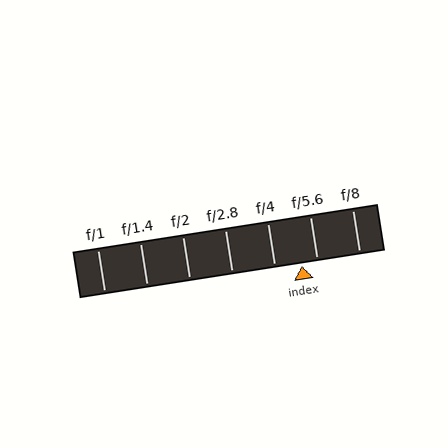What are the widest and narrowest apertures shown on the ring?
The widest aperture shown is f/1 and the narrowest is f/8.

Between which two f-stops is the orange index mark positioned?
The index mark is between f/4 and f/5.6.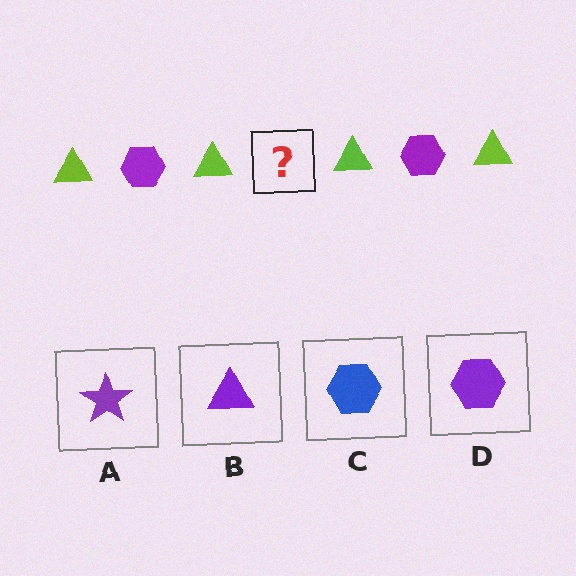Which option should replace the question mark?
Option D.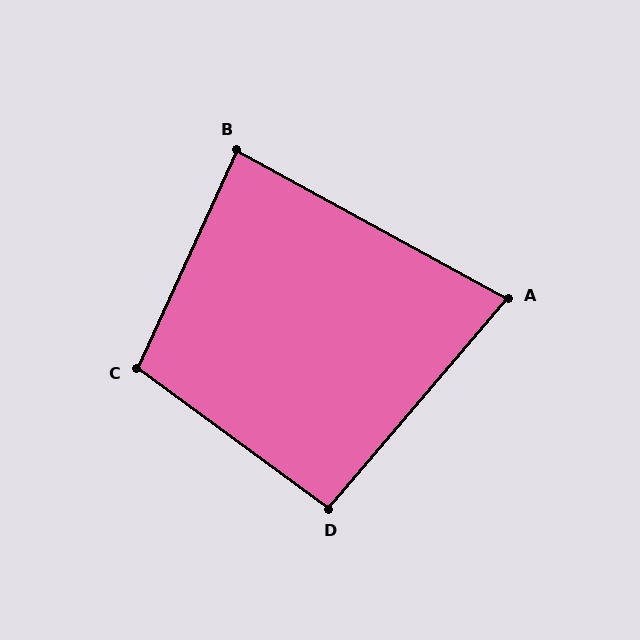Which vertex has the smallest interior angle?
A, at approximately 78 degrees.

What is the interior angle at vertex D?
Approximately 94 degrees (approximately right).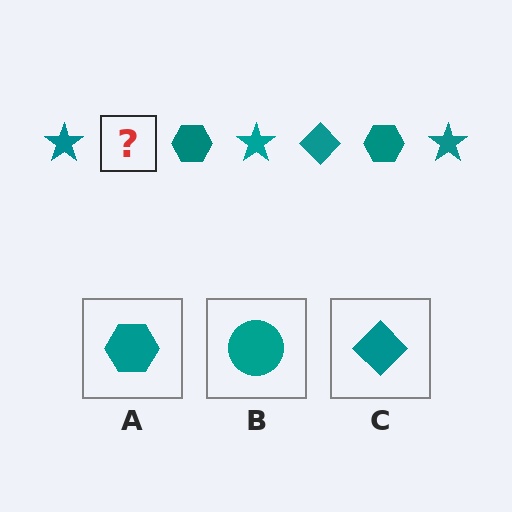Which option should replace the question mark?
Option C.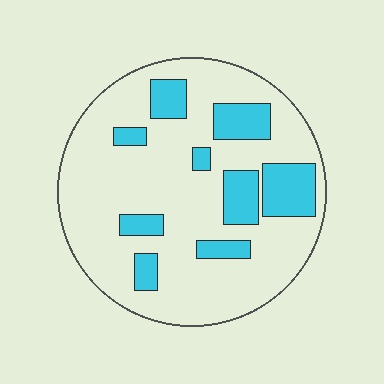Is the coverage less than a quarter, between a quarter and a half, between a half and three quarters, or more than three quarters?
Less than a quarter.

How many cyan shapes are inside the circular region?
9.